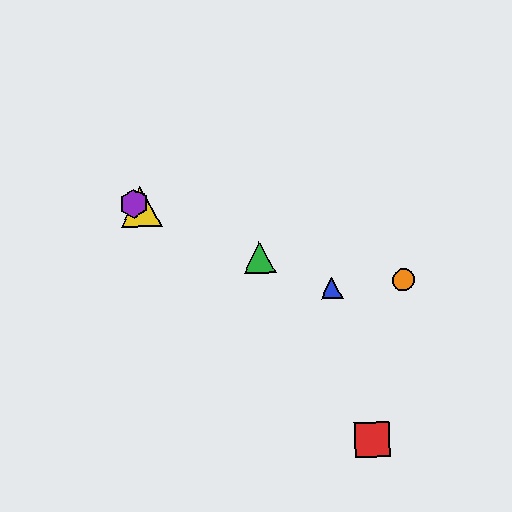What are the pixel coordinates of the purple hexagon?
The purple hexagon is at (134, 204).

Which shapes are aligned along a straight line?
The blue triangle, the green triangle, the yellow triangle, the purple hexagon are aligned along a straight line.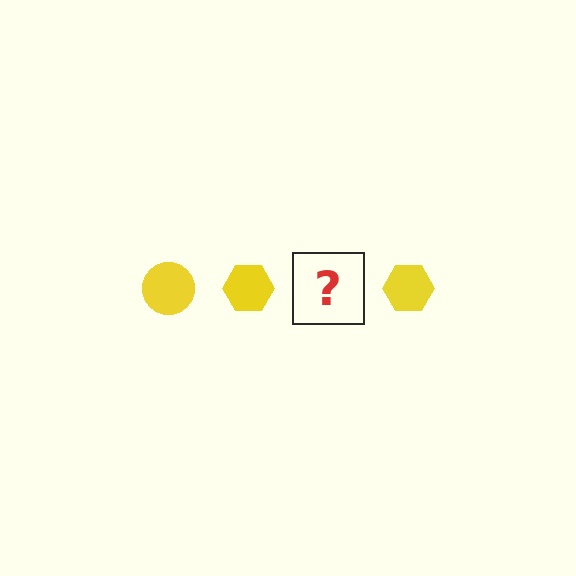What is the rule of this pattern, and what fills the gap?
The rule is that the pattern cycles through circle, hexagon shapes in yellow. The gap should be filled with a yellow circle.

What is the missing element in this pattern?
The missing element is a yellow circle.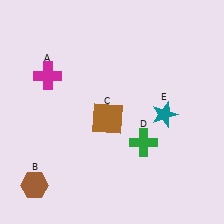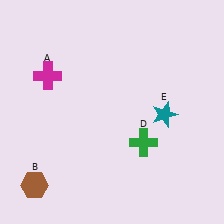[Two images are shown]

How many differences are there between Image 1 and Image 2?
There is 1 difference between the two images.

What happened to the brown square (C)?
The brown square (C) was removed in Image 2. It was in the bottom-left area of Image 1.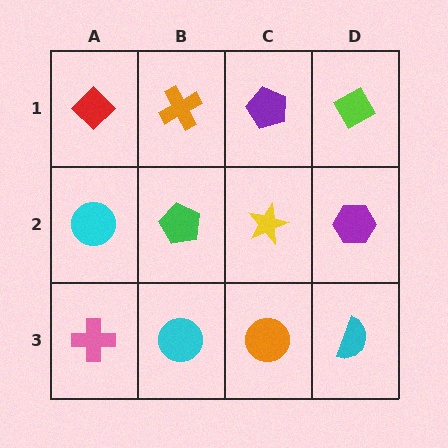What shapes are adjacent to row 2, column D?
A lime diamond (row 1, column D), a cyan semicircle (row 3, column D), a yellow star (row 2, column C).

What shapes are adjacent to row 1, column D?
A purple hexagon (row 2, column D), a purple pentagon (row 1, column C).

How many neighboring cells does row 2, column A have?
3.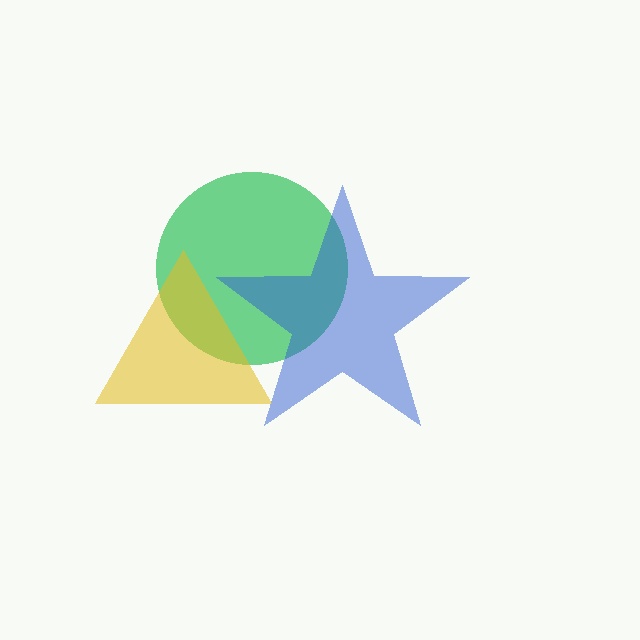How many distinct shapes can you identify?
There are 3 distinct shapes: a green circle, a blue star, a yellow triangle.